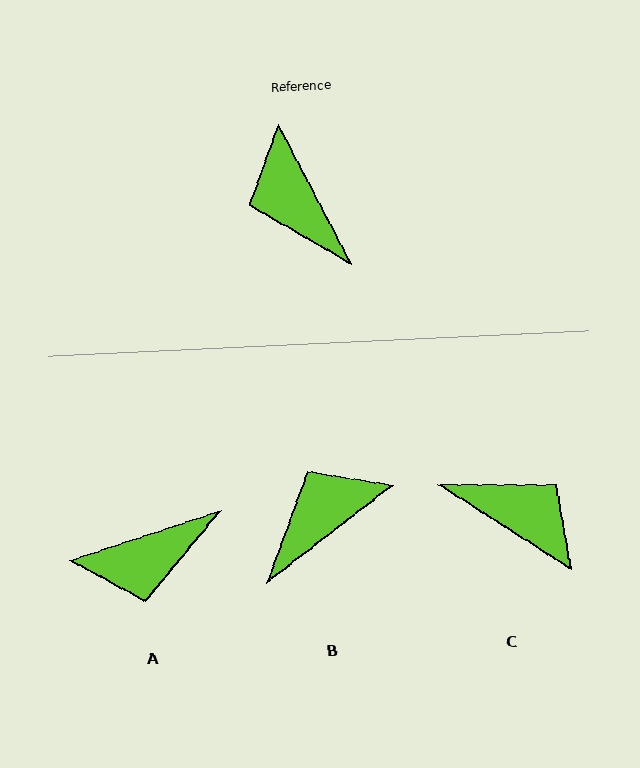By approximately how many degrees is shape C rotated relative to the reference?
Approximately 150 degrees clockwise.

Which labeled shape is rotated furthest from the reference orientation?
C, about 150 degrees away.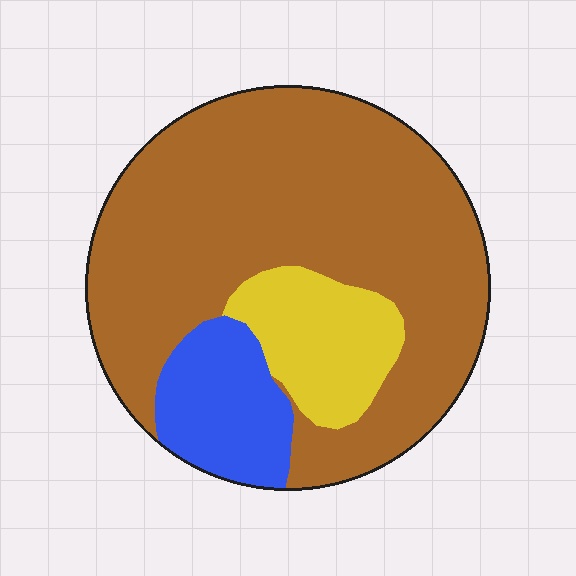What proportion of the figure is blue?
Blue covers about 15% of the figure.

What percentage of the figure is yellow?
Yellow covers roughly 15% of the figure.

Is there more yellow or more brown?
Brown.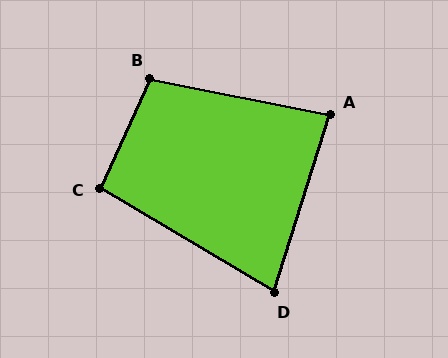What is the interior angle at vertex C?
Approximately 96 degrees (obtuse).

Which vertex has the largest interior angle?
B, at approximately 103 degrees.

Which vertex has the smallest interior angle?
D, at approximately 77 degrees.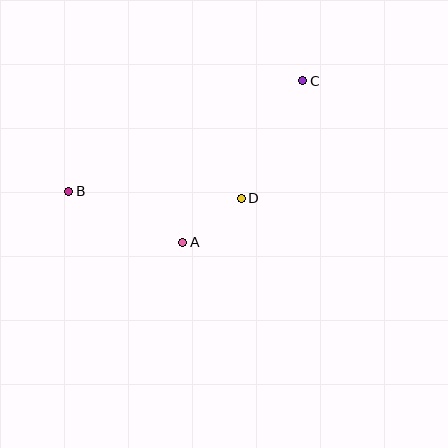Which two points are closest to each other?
Points A and D are closest to each other.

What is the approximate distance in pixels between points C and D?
The distance between C and D is approximately 133 pixels.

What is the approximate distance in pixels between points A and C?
The distance between A and C is approximately 201 pixels.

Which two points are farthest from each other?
Points B and C are farthest from each other.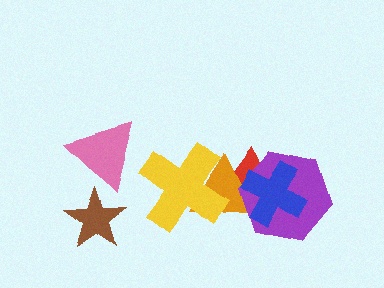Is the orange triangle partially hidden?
Yes, it is partially covered by another shape.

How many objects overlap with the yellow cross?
2 objects overlap with the yellow cross.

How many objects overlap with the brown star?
1 object overlaps with the brown star.